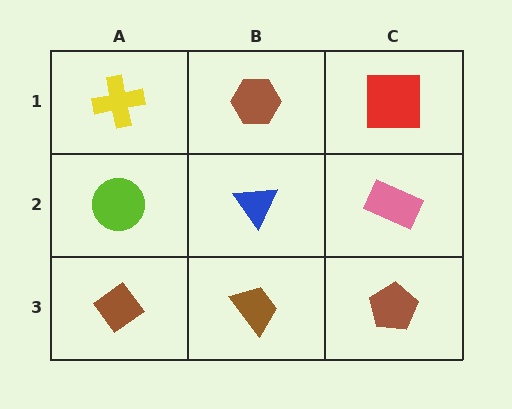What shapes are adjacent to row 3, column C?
A pink rectangle (row 2, column C), a brown trapezoid (row 3, column B).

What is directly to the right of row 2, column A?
A blue triangle.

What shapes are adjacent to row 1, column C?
A pink rectangle (row 2, column C), a brown hexagon (row 1, column B).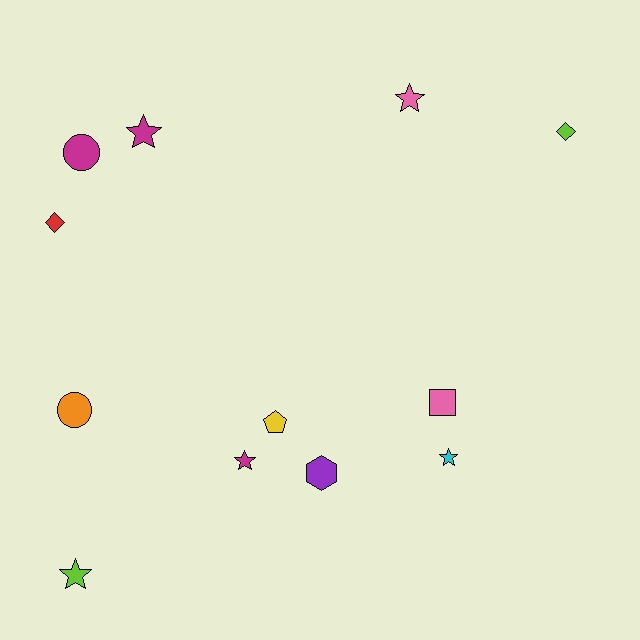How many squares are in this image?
There is 1 square.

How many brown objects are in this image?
There are no brown objects.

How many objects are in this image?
There are 12 objects.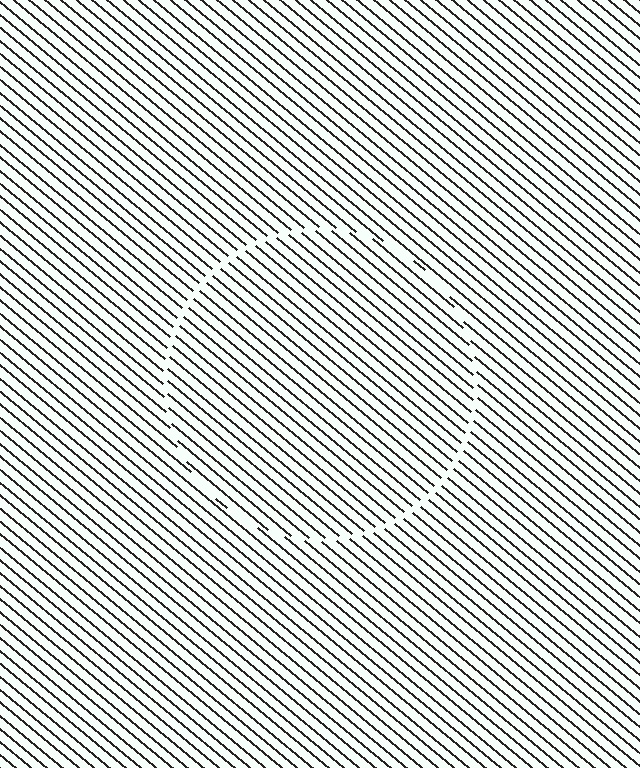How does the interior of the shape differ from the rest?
The interior of the shape contains the same grating, shifted by half a period — the contour is defined by the phase discontinuity where line-ends from the inner and outer gratings abut.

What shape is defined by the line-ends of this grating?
An illusory circle. The interior of the shape contains the same grating, shifted by half a period — the contour is defined by the phase discontinuity where line-ends from the inner and outer gratings abut.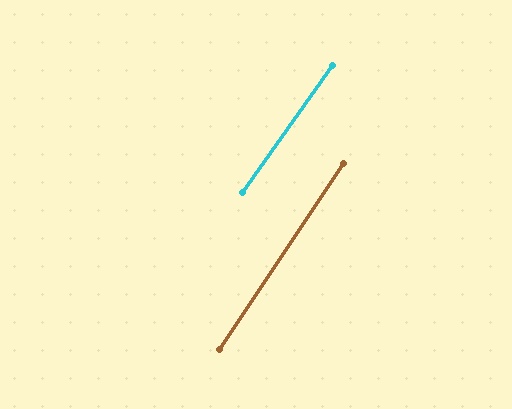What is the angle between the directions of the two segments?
Approximately 2 degrees.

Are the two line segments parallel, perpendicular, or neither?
Parallel — their directions differ by only 1.6°.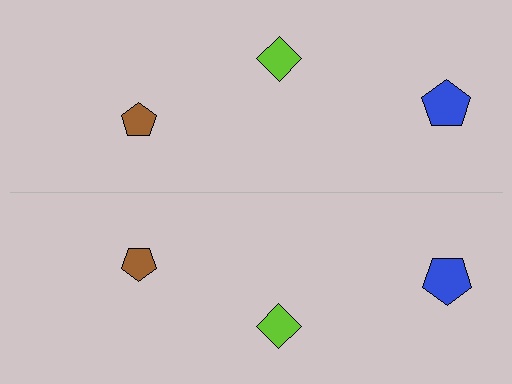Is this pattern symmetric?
Yes, this pattern has bilateral (reflection) symmetry.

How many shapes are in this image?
There are 6 shapes in this image.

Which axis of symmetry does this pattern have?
The pattern has a horizontal axis of symmetry running through the center of the image.